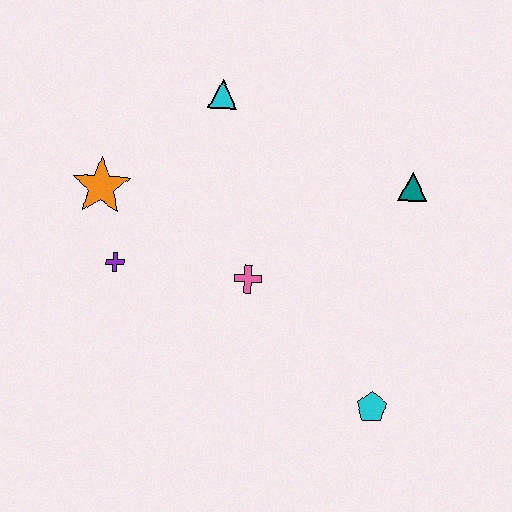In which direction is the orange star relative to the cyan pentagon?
The orange star is to the left of the cyan pentagon.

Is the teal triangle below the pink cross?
No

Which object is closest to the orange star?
The purple cross is closest to the orange star.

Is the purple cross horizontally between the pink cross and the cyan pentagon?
No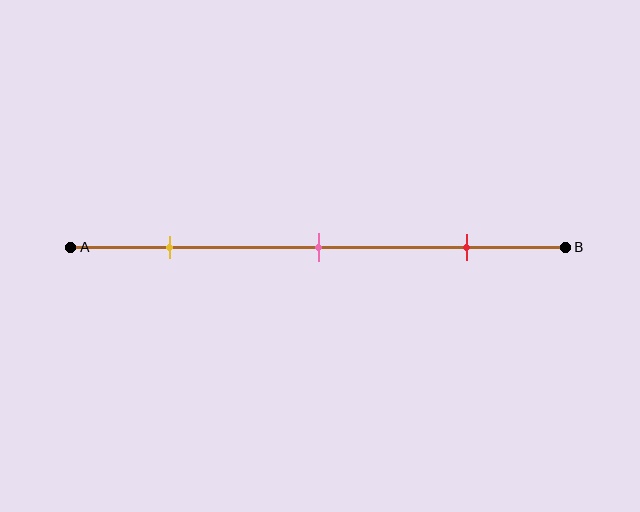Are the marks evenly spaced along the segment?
Yes, the marks are approximately evenly spaced.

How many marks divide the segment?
There are 3 marks dividing the segment.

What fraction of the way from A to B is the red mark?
The red mark is approximately 80% (0.8) of the way from A to B.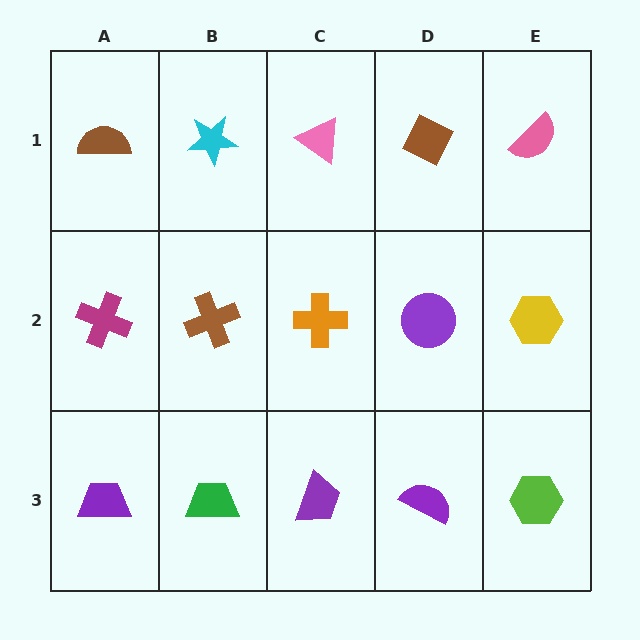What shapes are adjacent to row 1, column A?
A magenta cross (row 2, column A), a cyan star (row 1, column B).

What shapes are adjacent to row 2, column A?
A brown semicircle (row 1, column A), a purple trapezoid (row 3, column A), a brown cross (row 2, column B).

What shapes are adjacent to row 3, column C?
An orange cross (row 2, column C), a green trapezoid (row 3, column B), a purple semicircle (row 3, column D).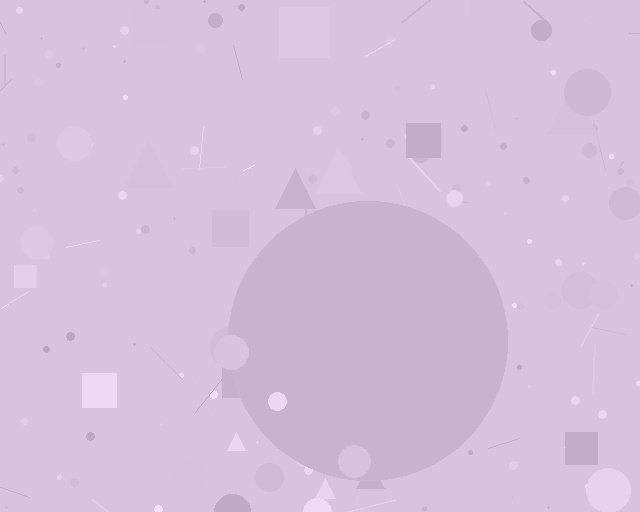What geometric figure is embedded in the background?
A circle is embedded in the background.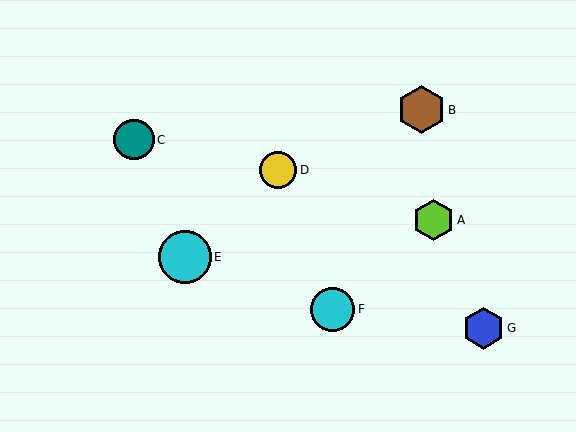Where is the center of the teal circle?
The center of the teal circle is at (134, 140).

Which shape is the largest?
The cyan circle (labeled E) is the largest.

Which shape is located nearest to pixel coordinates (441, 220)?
The lime hexagon (labeled A) at (433, 220) is nearest to that location.